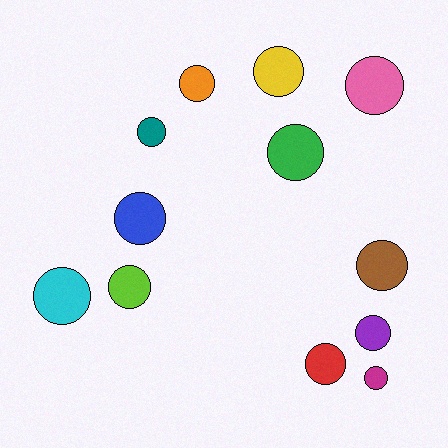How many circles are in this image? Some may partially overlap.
There are 12 circles.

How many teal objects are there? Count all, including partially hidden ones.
There is 1 teal object.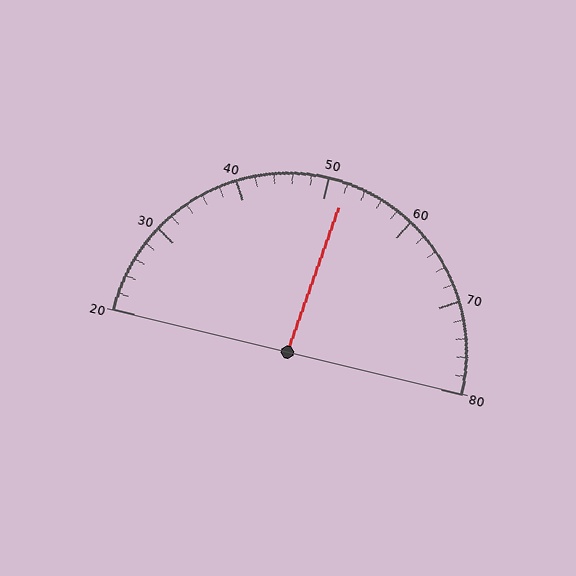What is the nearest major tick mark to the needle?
The nearest major tick mark is 50.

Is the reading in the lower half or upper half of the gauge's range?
The reading is in the upper half of the range (20 to 80).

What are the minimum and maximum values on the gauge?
The gauge ranges from 20 to 80.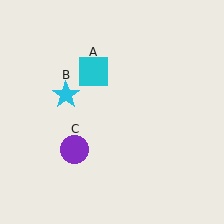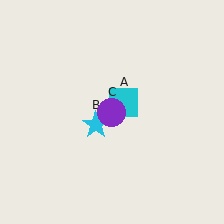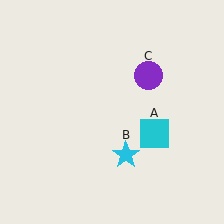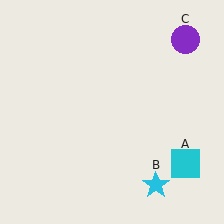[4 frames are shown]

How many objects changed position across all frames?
3 objects changed position: cyan square (object A), cyan star (object B), purple circle (object C).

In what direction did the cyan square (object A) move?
The cyan square (object A) moved down and to the right.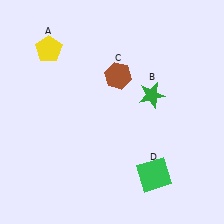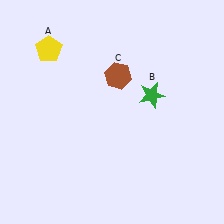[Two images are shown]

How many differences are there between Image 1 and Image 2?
There is 1 difference between the two images.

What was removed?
The green square (D) was removed in Image 2.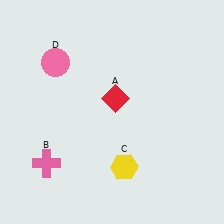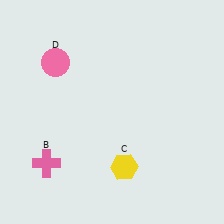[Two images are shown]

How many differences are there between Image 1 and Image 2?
There is 1 difference between the two images.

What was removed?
The red diamond (A) was removed in Image 2.